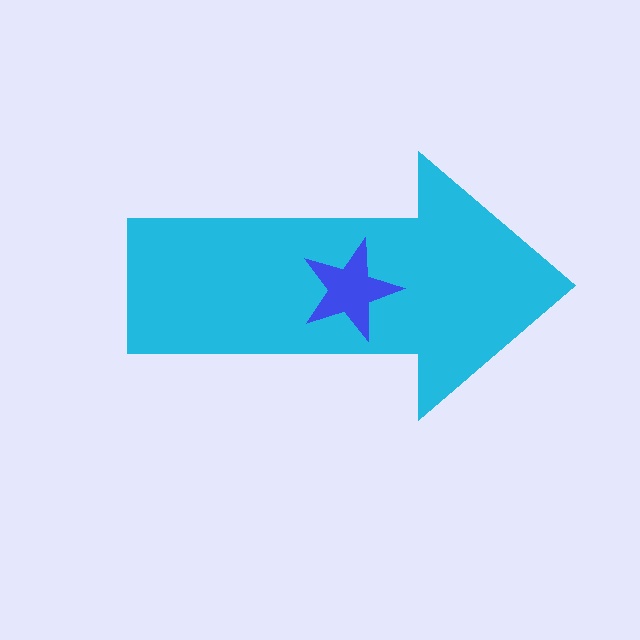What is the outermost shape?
The cyan arrow.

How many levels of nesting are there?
2.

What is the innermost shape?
The blue star.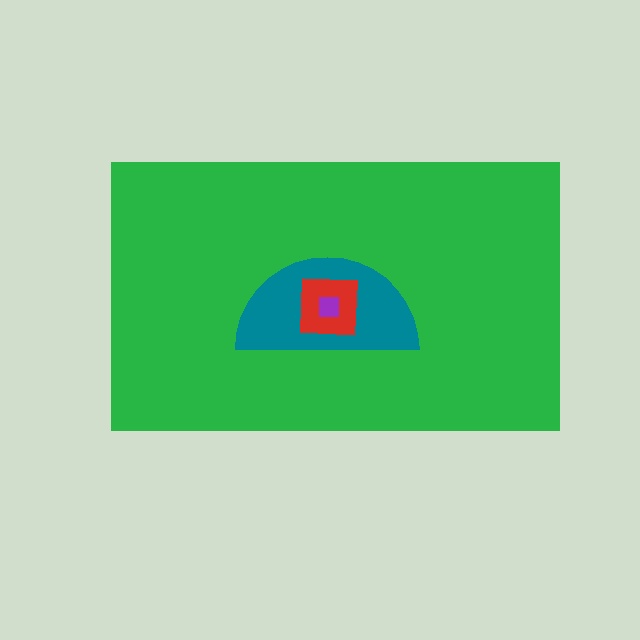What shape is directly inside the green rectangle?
The teal semicircle.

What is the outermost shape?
The green rectangle.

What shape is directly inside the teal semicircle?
The red square.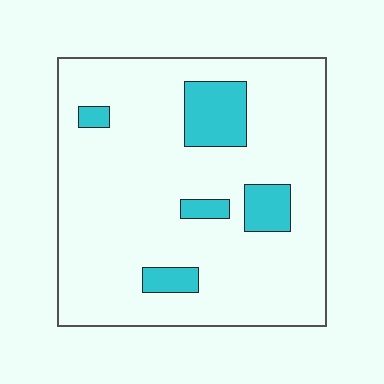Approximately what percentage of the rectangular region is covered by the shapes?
Approximately 15%.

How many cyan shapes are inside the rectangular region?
5.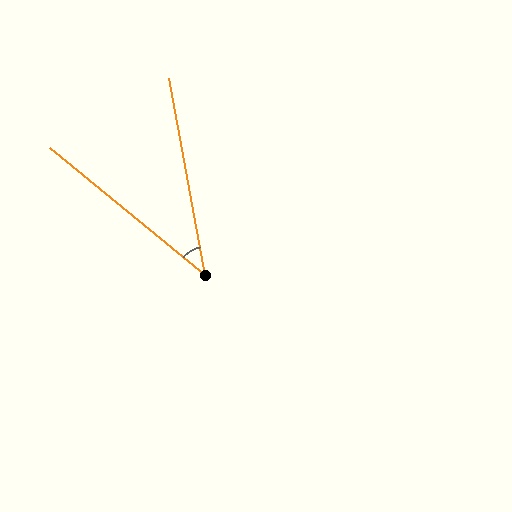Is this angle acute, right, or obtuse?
It is acute.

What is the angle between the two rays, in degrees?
Approximately 40 degrees.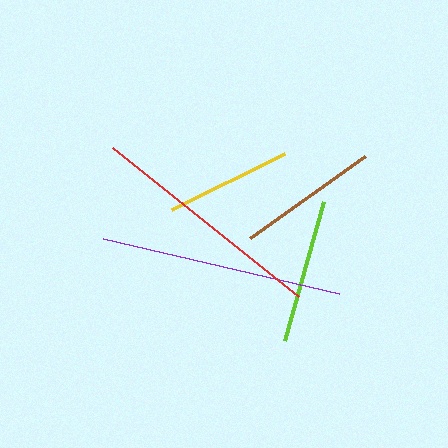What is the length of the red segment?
The red segment is approximately 239 pixels long.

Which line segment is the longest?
The purple line is the longest at approximately 242 pixels.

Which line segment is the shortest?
The yellow line is the shortest at approximately 126 pixels.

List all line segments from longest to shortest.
From longest to shortest: purple, red, lime, brown, yellow.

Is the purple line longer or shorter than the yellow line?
The purple line is longer than the yellow line.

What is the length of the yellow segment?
The yellow segment is approximately 126 pixels long.